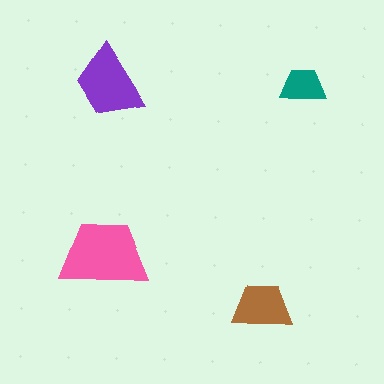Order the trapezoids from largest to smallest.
the pink one, the purple one, the brown one, the teal one.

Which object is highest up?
The teal trapezoid is topmost.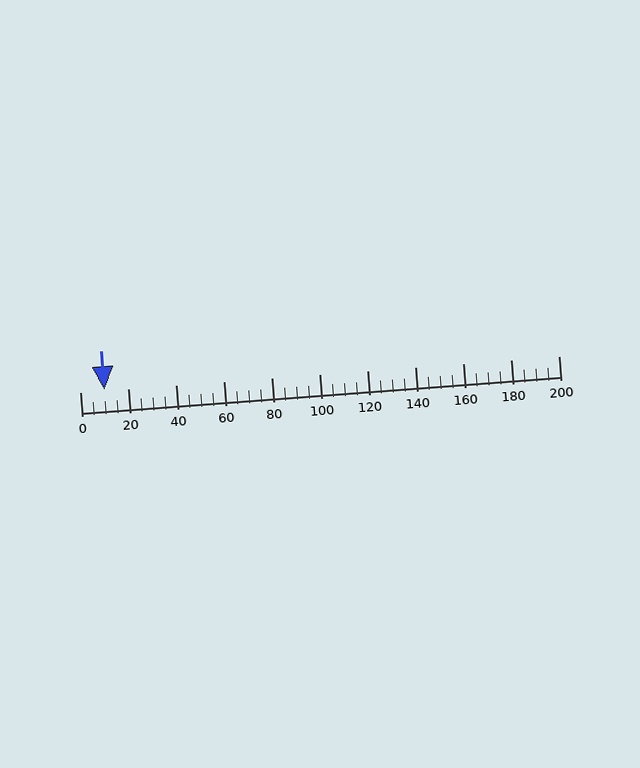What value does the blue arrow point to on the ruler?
The blue arrow points to approximately 10.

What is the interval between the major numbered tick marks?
The major tick marks are spaced 20 units apart.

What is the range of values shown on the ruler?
The ruler shows values from 0 to 200.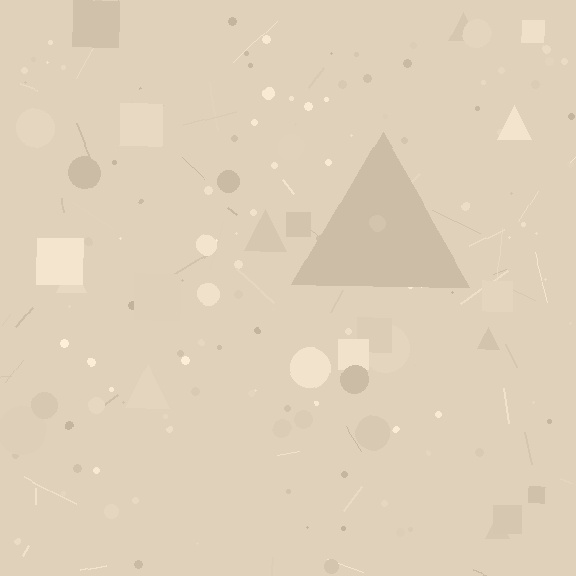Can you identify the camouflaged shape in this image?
The camouflaged shape is a triangle.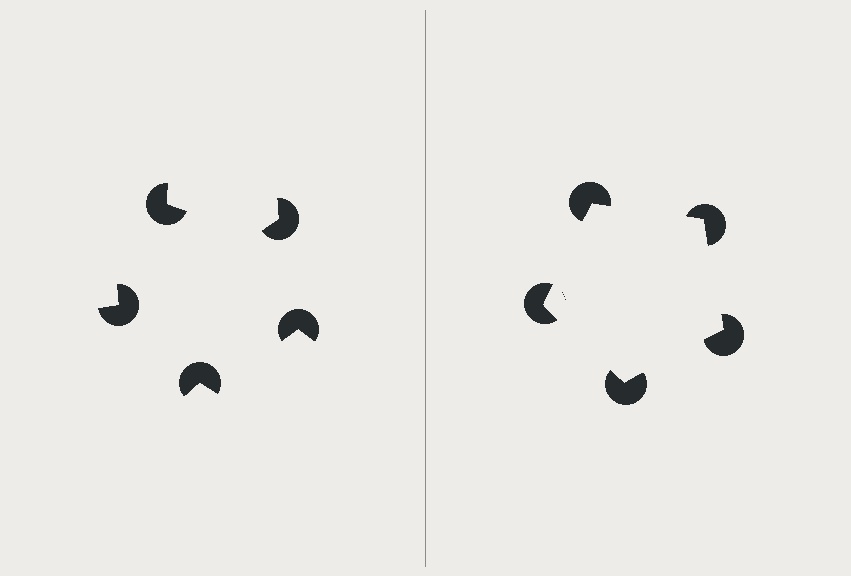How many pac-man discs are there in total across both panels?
10 — 5 on each side.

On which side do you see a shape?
An illusory pentagon appears on the right side. On the left side the wedge cuts are rotated, so no coherent shape forms.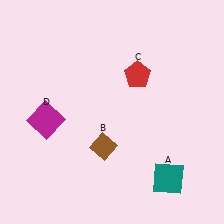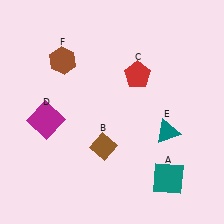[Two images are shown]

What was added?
A teal triangle (E), a brown hexagon (F) were added in Image 2.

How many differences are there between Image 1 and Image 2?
There are 2 differences between the two images.